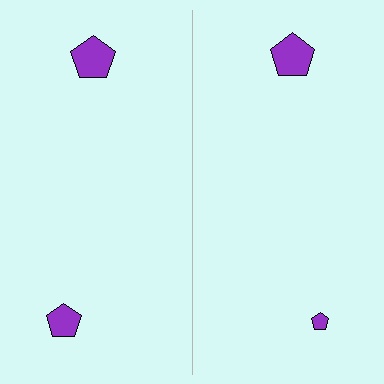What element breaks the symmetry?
The purple pentagon on the right side has a different size than its mirror counterpart.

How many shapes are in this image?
There are 4 shapes in this image.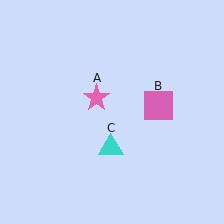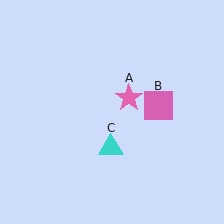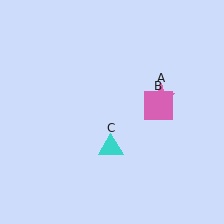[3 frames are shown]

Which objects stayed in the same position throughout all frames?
Pink square (object B) and cyan triangle (object C) remained stationary.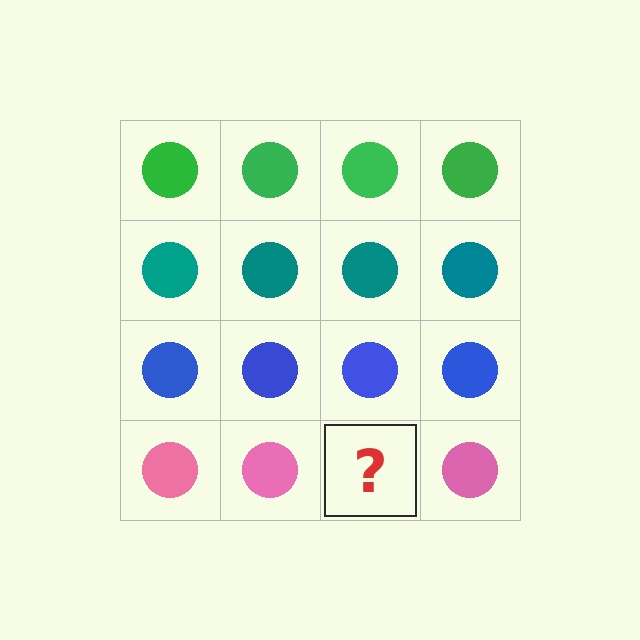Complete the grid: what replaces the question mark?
The question mark should be replaced with a pink circle.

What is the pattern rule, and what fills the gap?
The rule is that each row has a consistent color. The gap should be filled with a pink circle.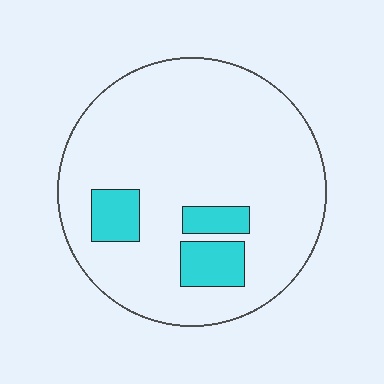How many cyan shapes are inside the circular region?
3.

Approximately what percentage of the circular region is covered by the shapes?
Approximately 15%.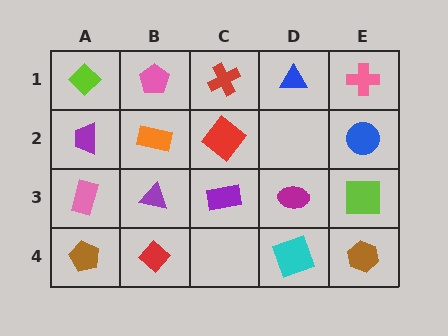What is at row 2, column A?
A purple trapezoid.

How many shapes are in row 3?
5 shapes.